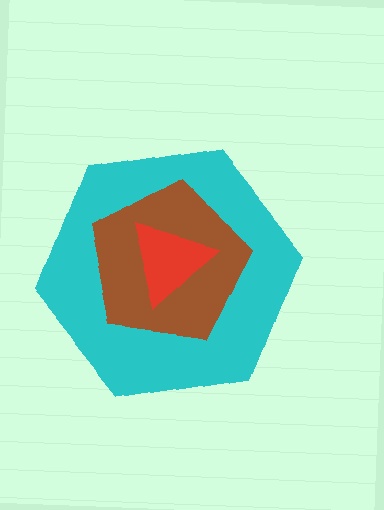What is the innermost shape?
The red triangle.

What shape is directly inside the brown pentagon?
The red triangle.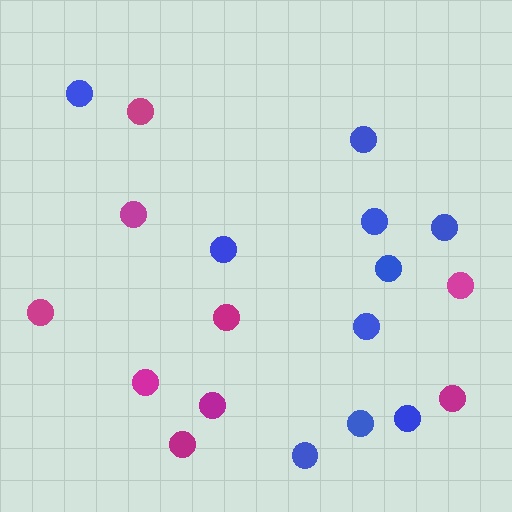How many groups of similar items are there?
There are 2 groups: one group of blue circles (10) and one group of magenta circles (9).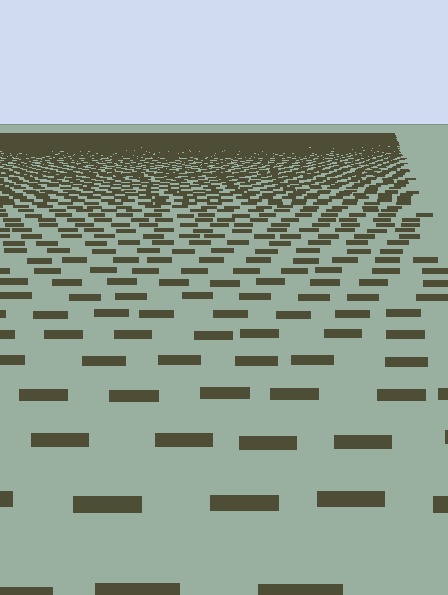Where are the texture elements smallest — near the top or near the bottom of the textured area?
Near the top.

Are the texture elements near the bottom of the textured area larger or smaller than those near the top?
Larger. Near the bottom, elements are closer to the viewer and appear at a bigger on-screen size.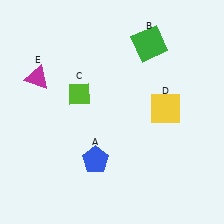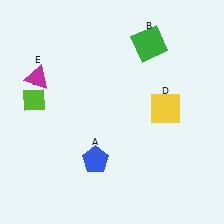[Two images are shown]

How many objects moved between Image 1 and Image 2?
1 object moved between the two images.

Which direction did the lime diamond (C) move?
The lime diamond (C) moved left.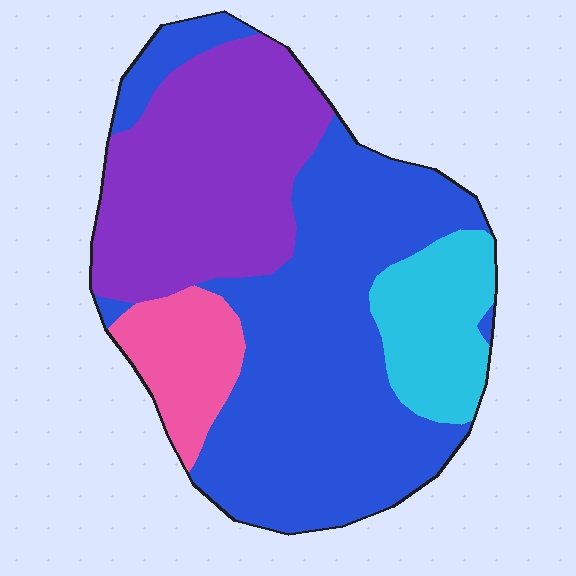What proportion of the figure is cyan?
Cyan covers 12% of the figure.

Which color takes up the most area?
Blue, at roughly 50%.